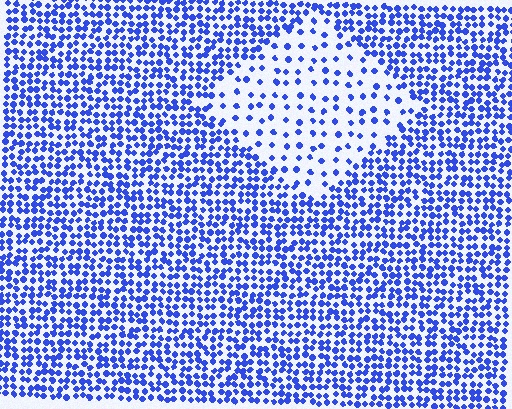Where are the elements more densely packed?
The elements are more densely packed outside the diamond boundary.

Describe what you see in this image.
The image contains small blue elements arranged at two different densities. A diamond-shaped region is visible where the elements are less densely packed than the surrounding area.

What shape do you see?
I see a diamond.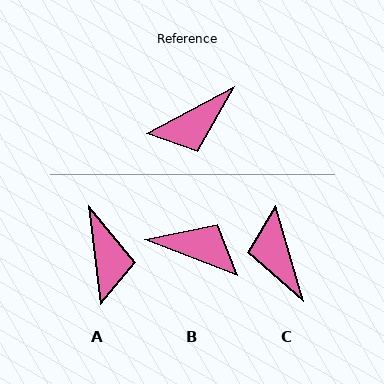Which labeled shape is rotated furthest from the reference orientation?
B, about 131 degrees away.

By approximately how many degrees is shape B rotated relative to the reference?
Approximately 131 degrees counter-clockwise.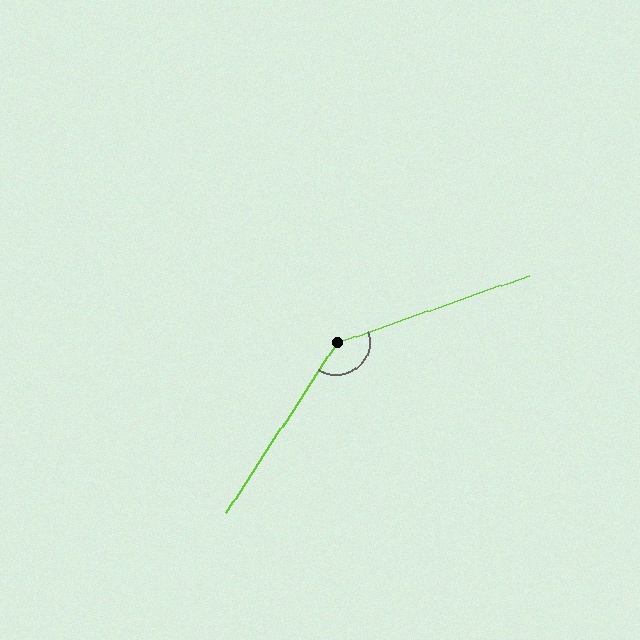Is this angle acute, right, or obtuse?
It is obtuse.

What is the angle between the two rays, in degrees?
Approximately 142 degrees.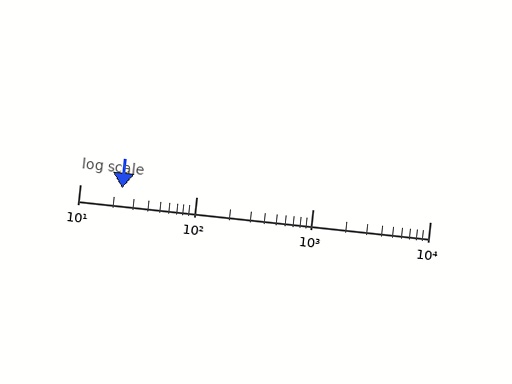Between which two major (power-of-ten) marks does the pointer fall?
The pointer is between 10 and 100.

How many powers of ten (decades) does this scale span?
The scale spans 3 decades, from 10 to 10000.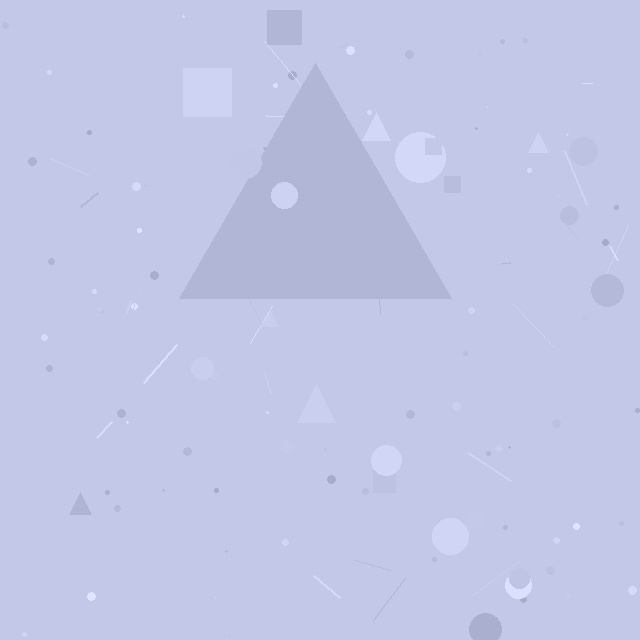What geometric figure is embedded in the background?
A triangle is embedded in the background.